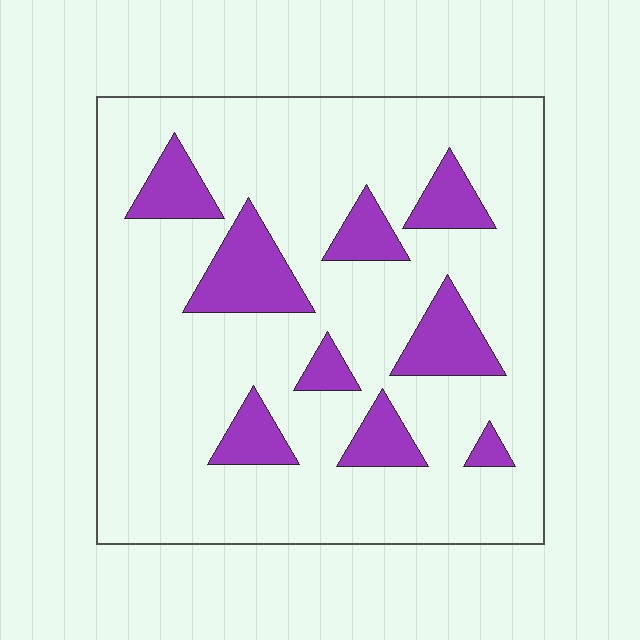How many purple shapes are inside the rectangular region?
9.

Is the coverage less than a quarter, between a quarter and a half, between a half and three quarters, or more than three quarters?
Less than a quarter.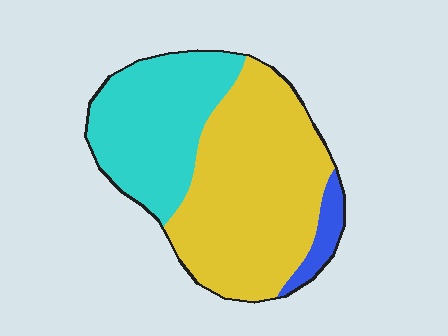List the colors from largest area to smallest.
From largest to smallest: yellow, cyan, blue.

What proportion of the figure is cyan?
Cyan covers roughly 35% of the figure.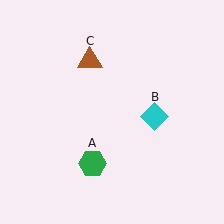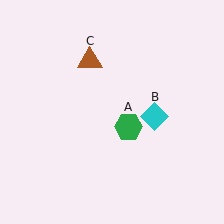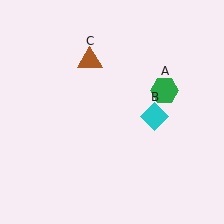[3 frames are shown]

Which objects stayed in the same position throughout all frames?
Cyan diamond (object B) and brown triangle (object C) remained stationary.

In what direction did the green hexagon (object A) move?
The green hexagon (object A) moved up and to the right.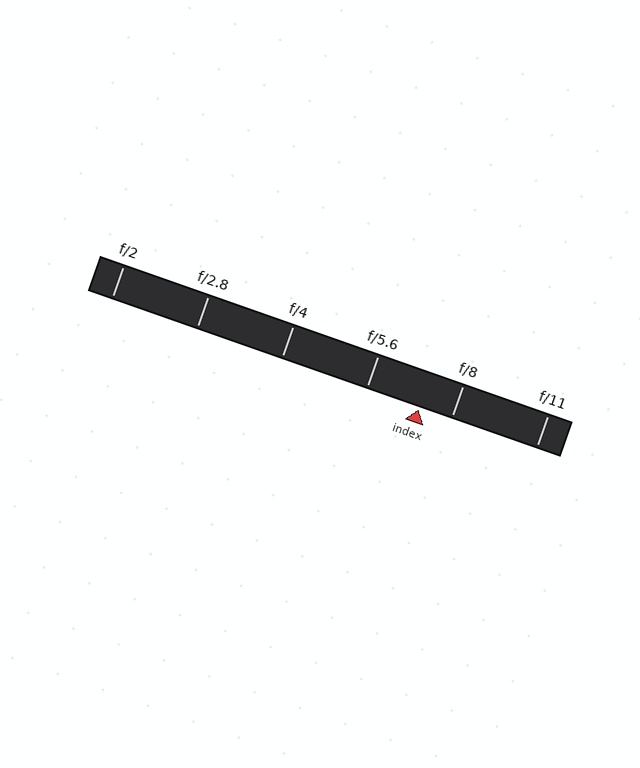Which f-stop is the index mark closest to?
The index mark is closest to f/8.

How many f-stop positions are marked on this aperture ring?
There are 6 f-stop positions marked.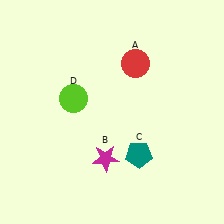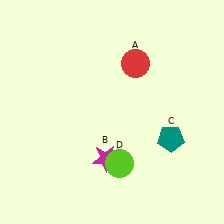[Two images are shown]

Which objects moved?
The objects that moved are: the teal pentagon (C), the lime circle (D).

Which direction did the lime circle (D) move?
The lime circle (D) moved down.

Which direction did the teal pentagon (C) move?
The teal pentagon (C) moved right.